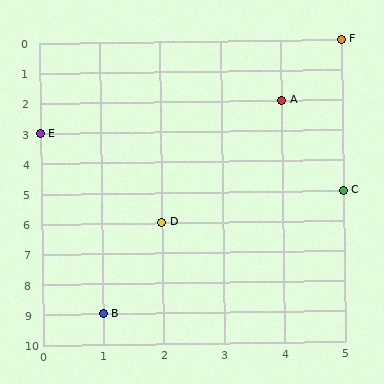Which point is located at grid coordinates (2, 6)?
Point D is at (2, 6).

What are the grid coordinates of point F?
Point F is at grid coordinates (5, 0).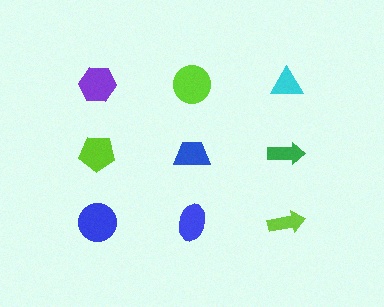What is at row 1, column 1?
A purple hexagon.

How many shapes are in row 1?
3 shapes.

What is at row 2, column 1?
A lime pentagon.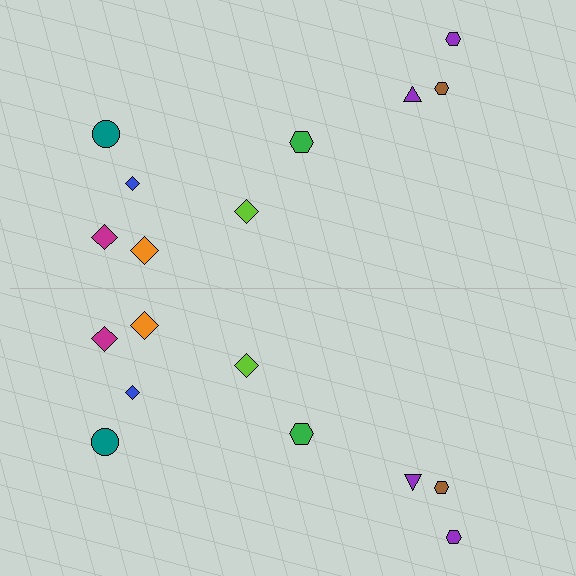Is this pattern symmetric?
Yes, this pattern has bilateral (reflection) symmetry.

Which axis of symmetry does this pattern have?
The pattern has a horizontal axis of symmetry running through the center of the image.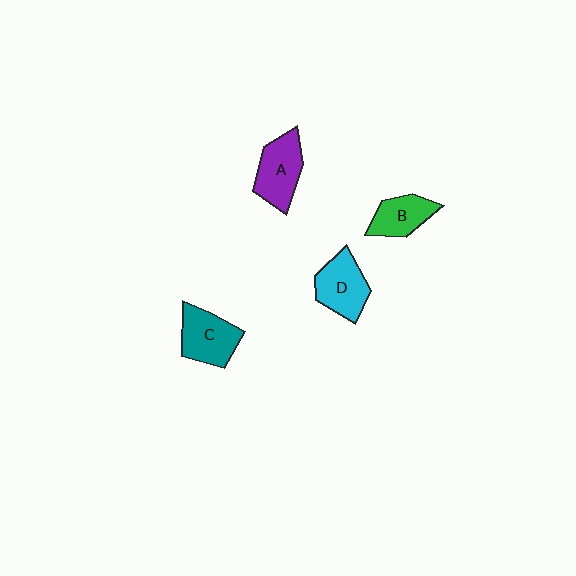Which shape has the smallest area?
Shape B (green).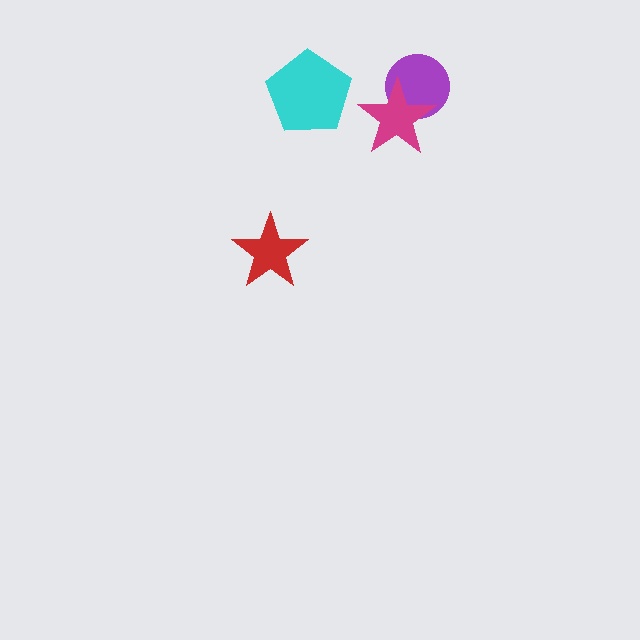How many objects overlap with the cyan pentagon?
0 objects overlap with the cyan pentagon.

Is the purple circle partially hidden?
Yes, it is partially covered by another shape.